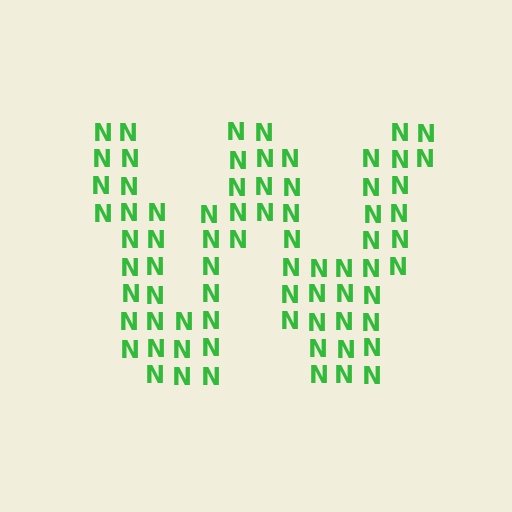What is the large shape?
The large shape is the letter W.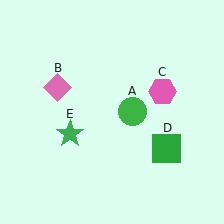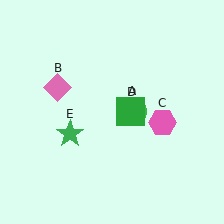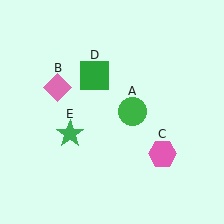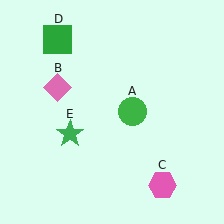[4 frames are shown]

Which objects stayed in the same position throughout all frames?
Green circle (object A) and pink diamond (object B) and green star (object E) remained stationary.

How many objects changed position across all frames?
2 objects changed position: pink hexagon (object C), green square (object D).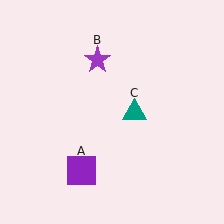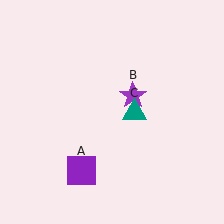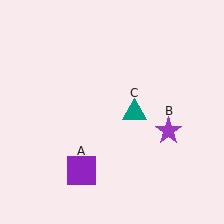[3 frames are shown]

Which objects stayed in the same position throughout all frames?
Purple square (object A) and teal triangle (object C) remained stationary.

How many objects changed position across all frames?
1 object changed position: purple star (object B).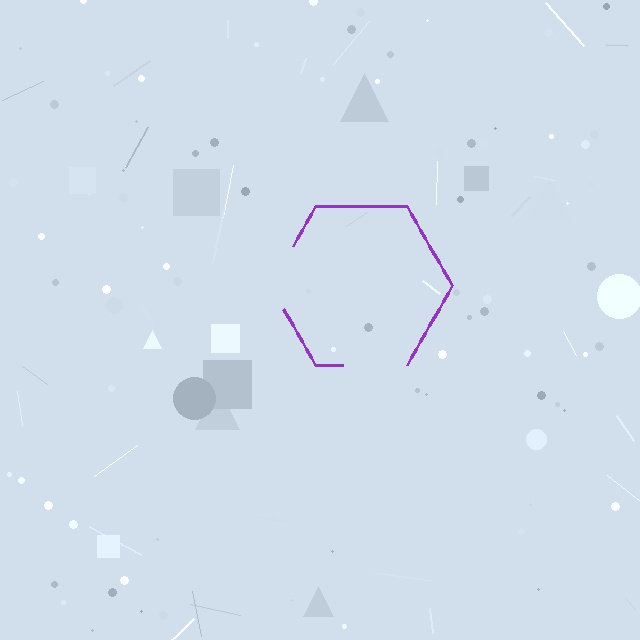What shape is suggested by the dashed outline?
The dashed outline suggests a hexagon.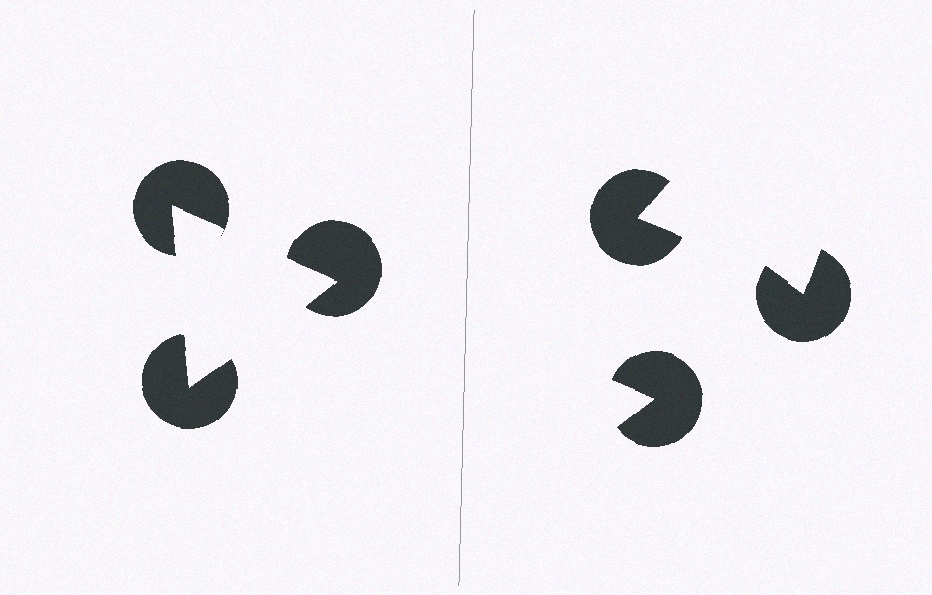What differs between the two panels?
The pac-man discs are positioned identically on both sides; only the wedge orientations differ. On the left they align to a triangle; on the right they are misaligned.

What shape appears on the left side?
An illusory triangle.